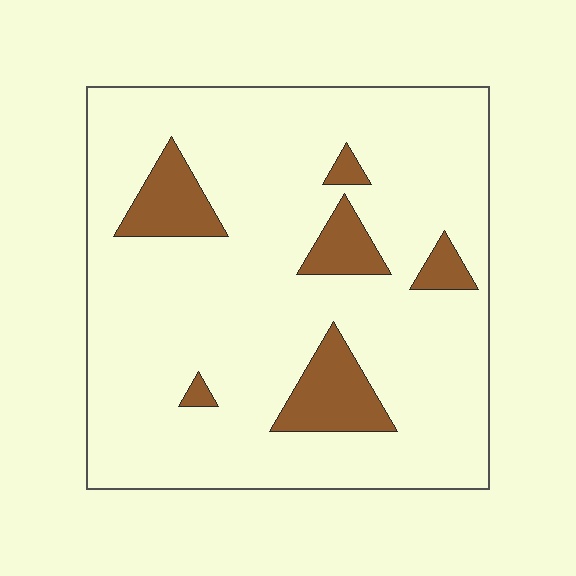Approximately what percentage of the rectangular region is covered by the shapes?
Approximately 15%.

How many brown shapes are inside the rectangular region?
6.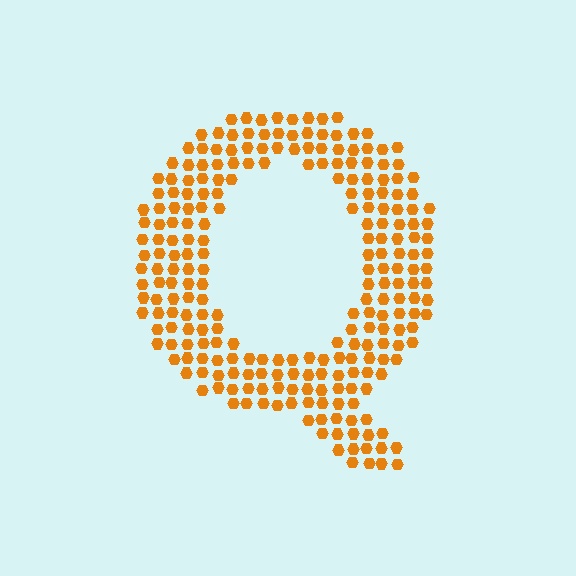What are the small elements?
The small elements are hexagons.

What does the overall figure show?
The overall figure shows the letter Q.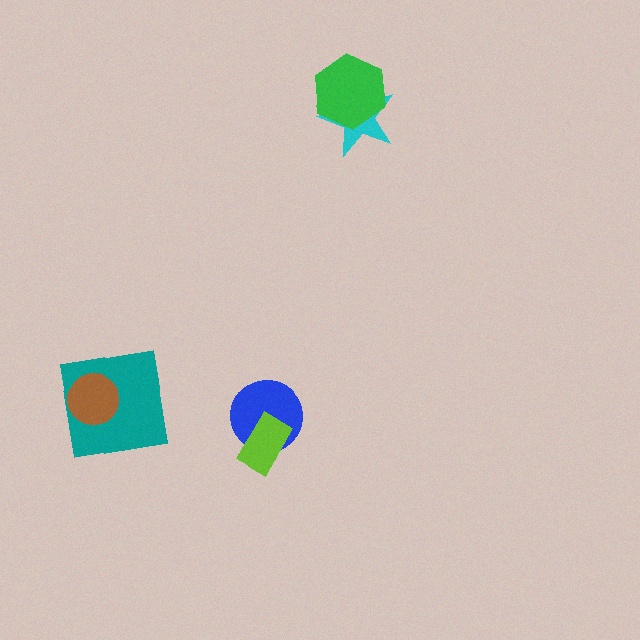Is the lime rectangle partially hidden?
No, no other shape covers it.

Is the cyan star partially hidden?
Yes, it is partially covered by another shape.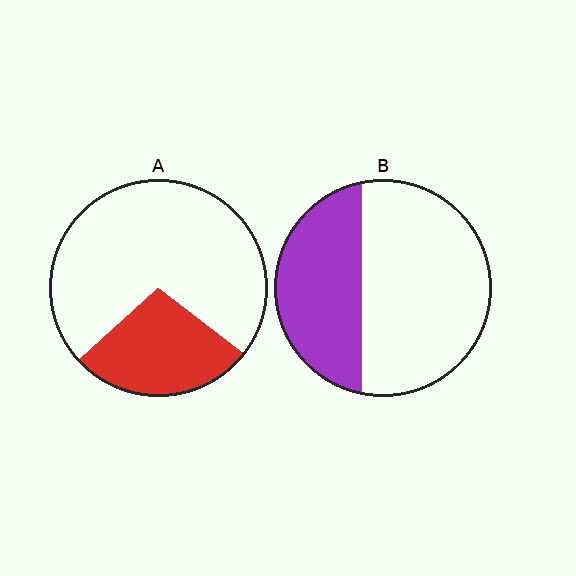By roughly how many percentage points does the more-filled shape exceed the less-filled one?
By roughly 10 percentage points (B over A).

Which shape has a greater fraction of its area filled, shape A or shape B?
Shape B.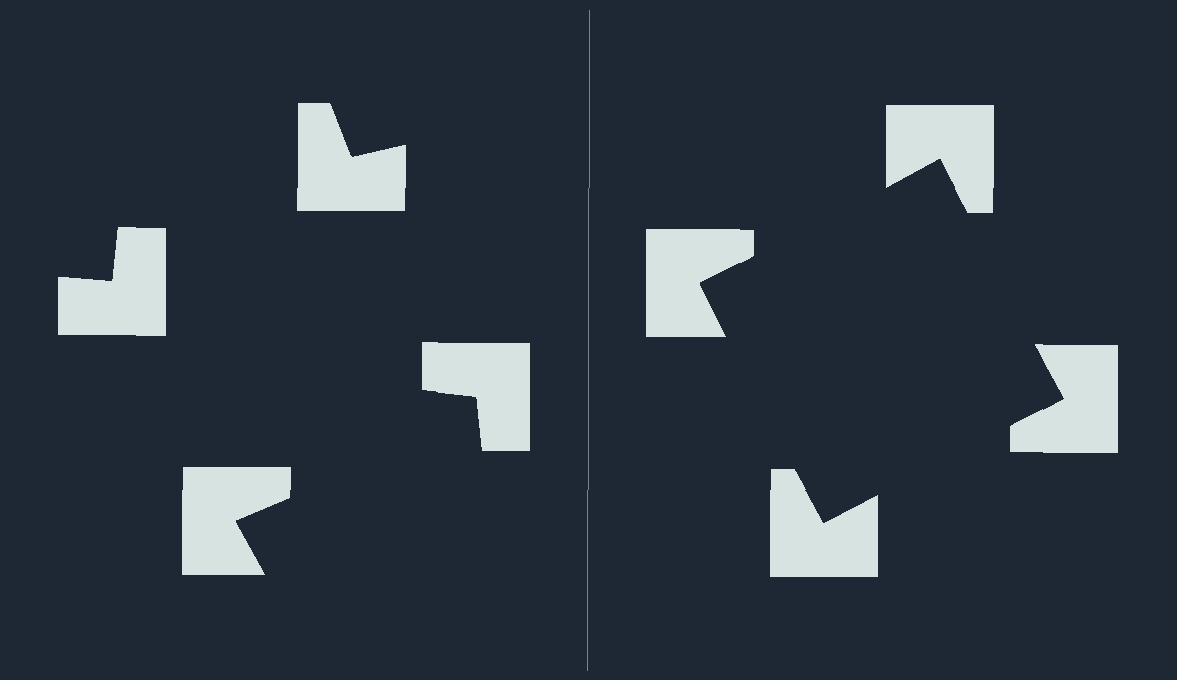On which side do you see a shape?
An illusory square appears on the right side. On the left side the wedge cuts are rotated, so no coherent shape forms.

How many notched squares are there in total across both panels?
8 — 4 on each side.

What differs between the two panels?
The notched squares are positioned identically on both sides; only the wedge orientations differ. On the right they align to a square; on the left they are misaligned.